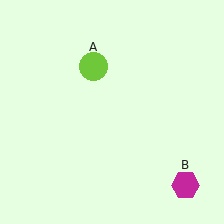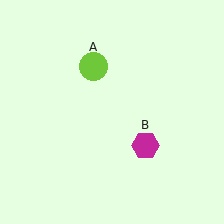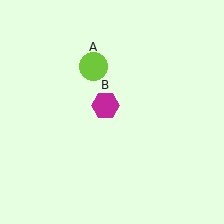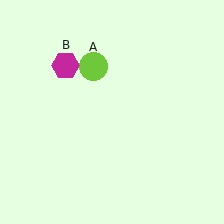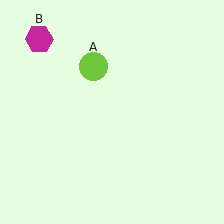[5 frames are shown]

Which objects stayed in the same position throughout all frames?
Lime circle (object A) remained stationary.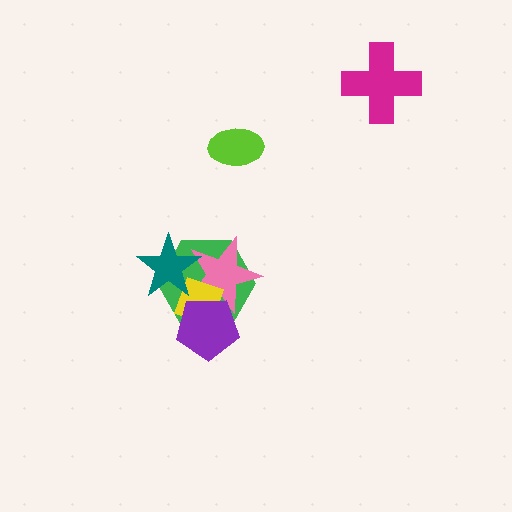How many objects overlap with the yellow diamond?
4 objects overlap with the yellow diamond.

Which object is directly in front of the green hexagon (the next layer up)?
The pink star is directly in front of the green hexagon.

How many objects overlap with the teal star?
3 objects overlap with the teal star.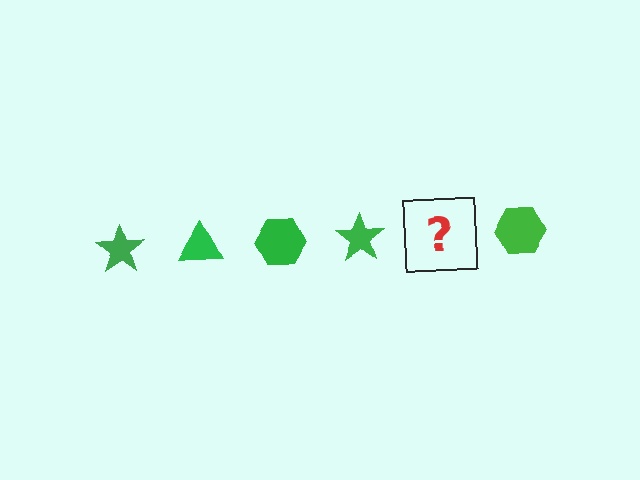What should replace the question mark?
The question mark should be replaced with a green triangle.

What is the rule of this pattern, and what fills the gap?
The rule is that the pattern cycles through star, triangle, hexagon shapes in green. The gap should be filled with a green triangle.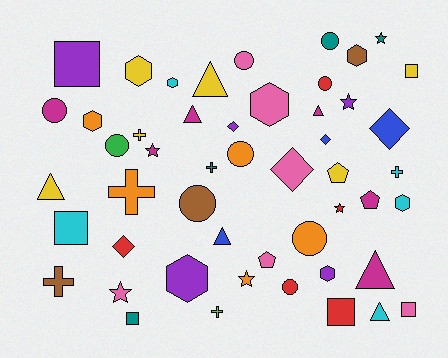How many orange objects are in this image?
There are 5 orange objects.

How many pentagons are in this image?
There are 3 pentagons.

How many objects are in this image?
There are 50 objects.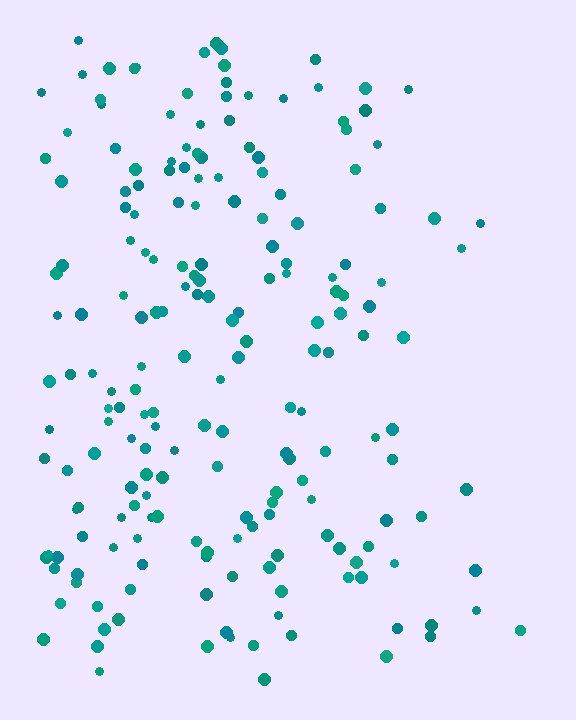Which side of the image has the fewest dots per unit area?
The right.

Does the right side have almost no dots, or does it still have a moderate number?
Still a moderate number, just noticeably fewer than the left.